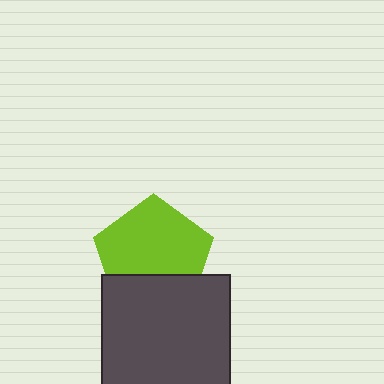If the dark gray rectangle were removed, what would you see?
You would see the complete lime pentagon.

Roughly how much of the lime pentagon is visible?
Most of it is visible (roughly 69%).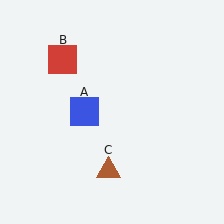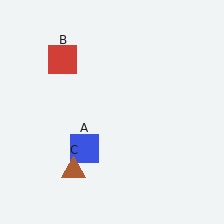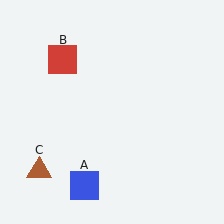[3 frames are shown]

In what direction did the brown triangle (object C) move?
The brown triangle (object C) moved left.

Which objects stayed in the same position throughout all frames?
Red square (object B) remained stationary.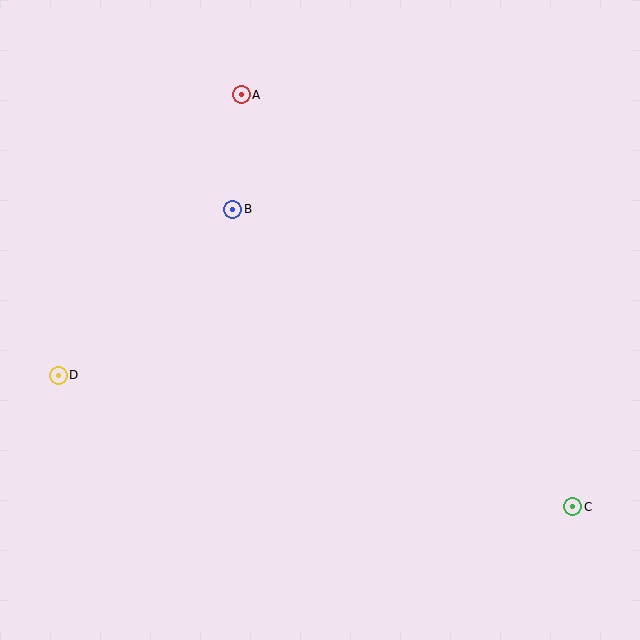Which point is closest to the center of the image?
Point B at (233, 209) is closest to the center.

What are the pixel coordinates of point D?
Point D is at (58, 375).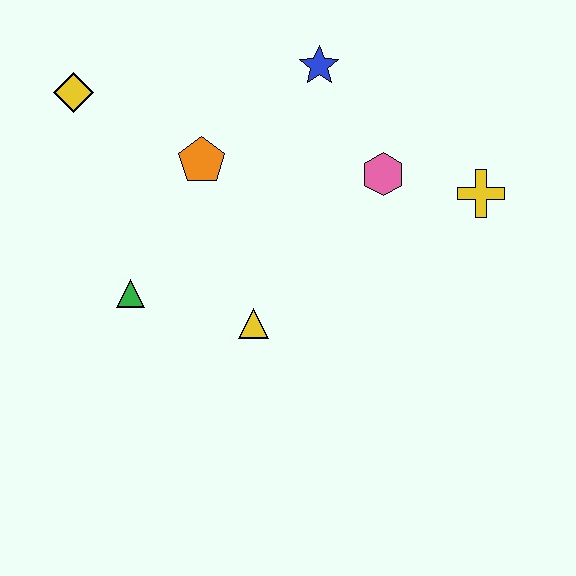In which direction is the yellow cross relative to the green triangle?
The yellow cross is to the right of the green triangle.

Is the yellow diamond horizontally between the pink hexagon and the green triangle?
No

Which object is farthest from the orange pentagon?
The yellow cross is farthest from the orange pentagon.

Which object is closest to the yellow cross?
The pink hexagon is closest to the yellow cross.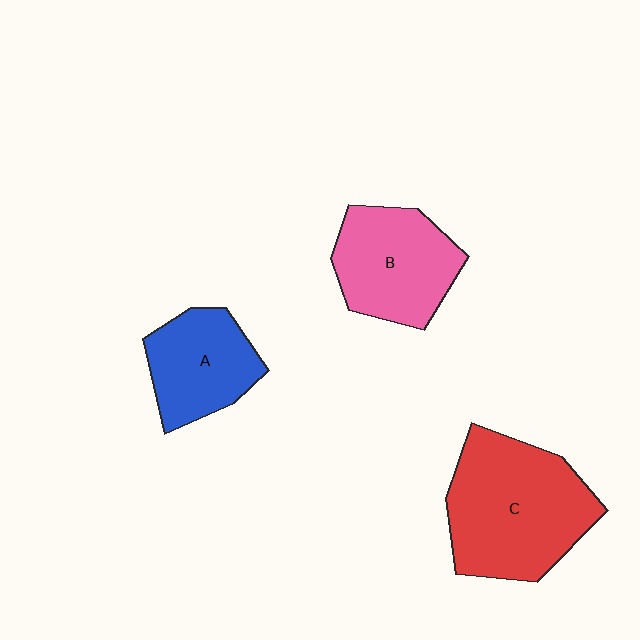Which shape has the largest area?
Shape C (red).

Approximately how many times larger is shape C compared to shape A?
Approximately 1.7 times.